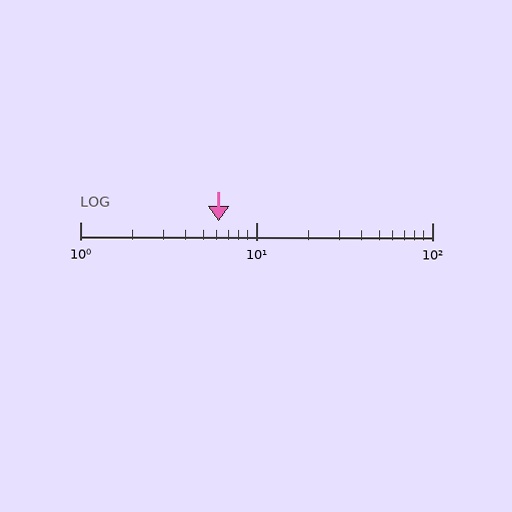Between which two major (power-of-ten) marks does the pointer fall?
The pointer is between 1 and 10.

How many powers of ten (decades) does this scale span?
The scale spans 2 decades, from 1 to 100.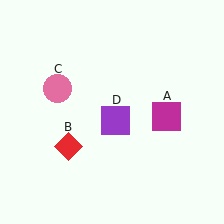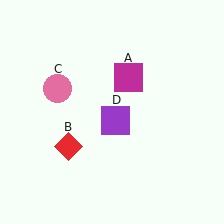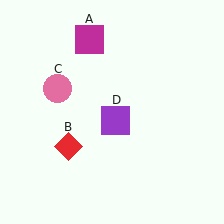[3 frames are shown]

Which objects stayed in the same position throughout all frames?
Red diamond (object B) and pink circle (object C) and purple square (object D) remained stationary.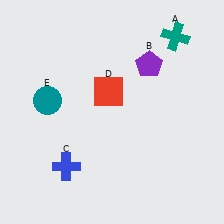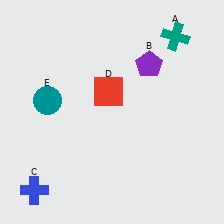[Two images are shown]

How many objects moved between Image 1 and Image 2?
1 object moved between the two images.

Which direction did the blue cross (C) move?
The blue cross (C) moved left.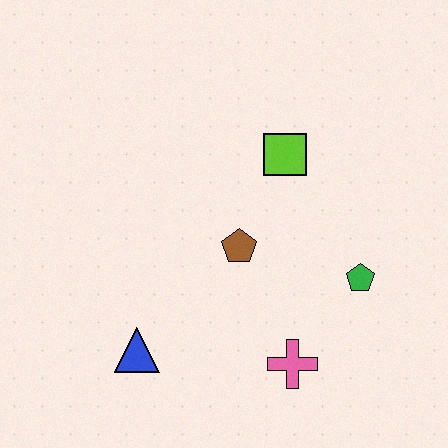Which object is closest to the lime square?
The brown pentagon is closest to the lime square.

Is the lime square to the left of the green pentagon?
Yes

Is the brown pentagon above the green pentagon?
Yes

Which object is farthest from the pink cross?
The lime square is farthest from the pink cross.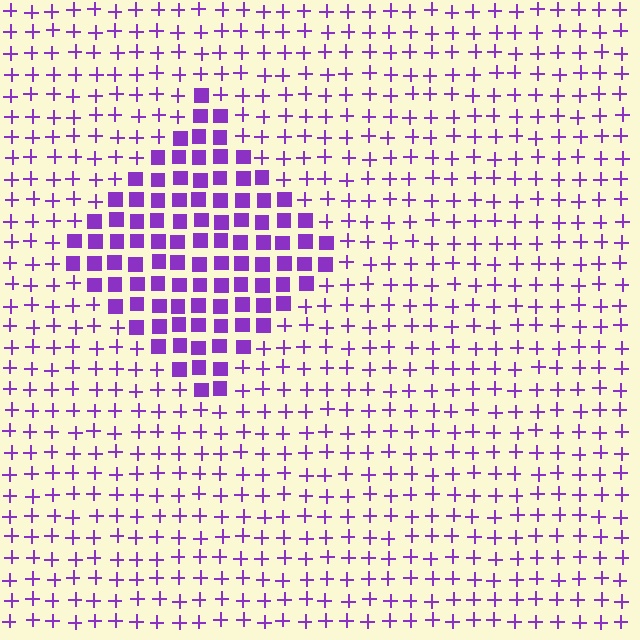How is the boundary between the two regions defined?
The boundary is defined by a change in element shape: squares inside vs. plus signs outside. All elements share the same color and spacing.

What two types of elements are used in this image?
The image uses squares inside the diamond region and plus signs outside it.